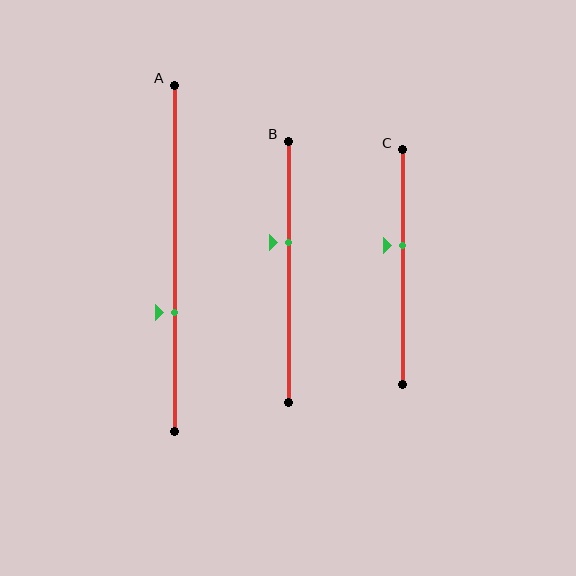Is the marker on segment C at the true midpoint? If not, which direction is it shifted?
No, the marker on segment C is shifted upward by about 9% of the segment length.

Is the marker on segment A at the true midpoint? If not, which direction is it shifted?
No, the marker on segment A is shifted downward by about 16% of the segment length.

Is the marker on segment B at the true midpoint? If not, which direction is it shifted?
No, the marker on segment B is shifted upward by about 11% of the segment length.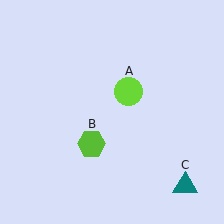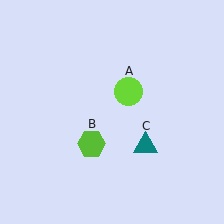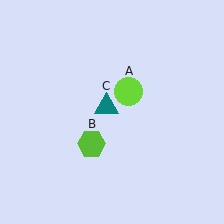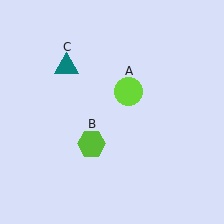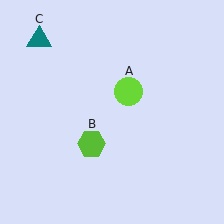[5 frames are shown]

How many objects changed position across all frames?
1 object changed position: teal triangle (object C).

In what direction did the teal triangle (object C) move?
The teal triangle (object C) moved up and to the left.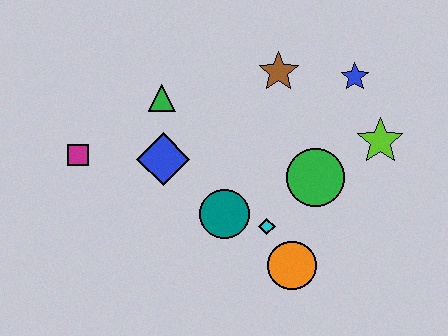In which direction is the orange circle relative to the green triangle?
The orange circle is below the green triangle.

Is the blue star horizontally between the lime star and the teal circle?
Yes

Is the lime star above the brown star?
No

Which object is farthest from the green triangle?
The lime star is farthest from the green triangle.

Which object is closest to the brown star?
The blue star is closest to the brown star.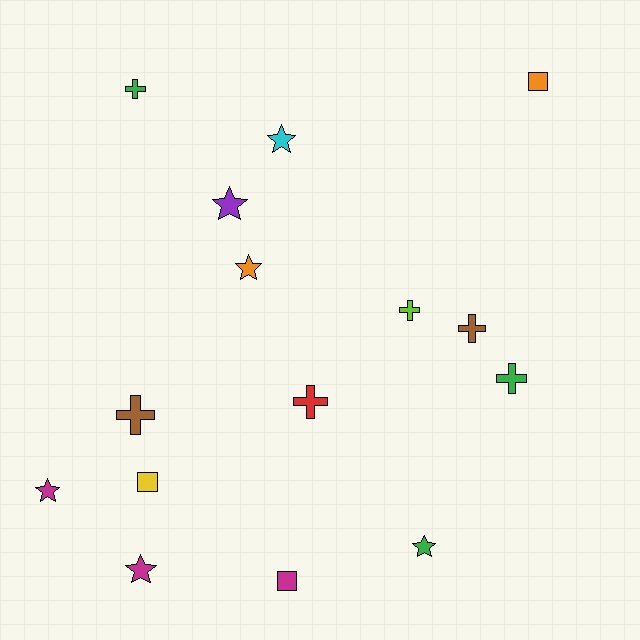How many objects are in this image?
There are 15 objects.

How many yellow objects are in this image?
There is 1 yellow object.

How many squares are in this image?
There are 3 squares.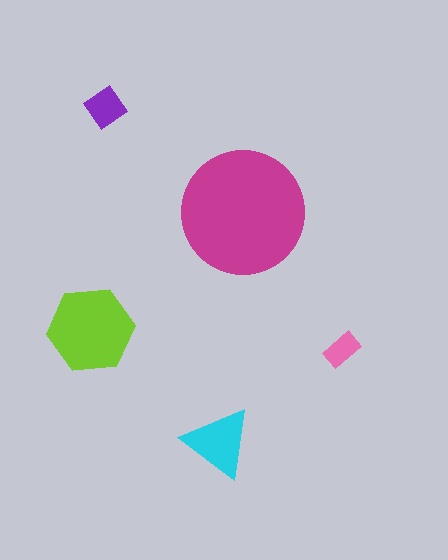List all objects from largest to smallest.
The magenta circle, the lime hexagon, the cyan triangle, the purple diamond, the pink rectangle.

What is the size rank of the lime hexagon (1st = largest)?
2nd.